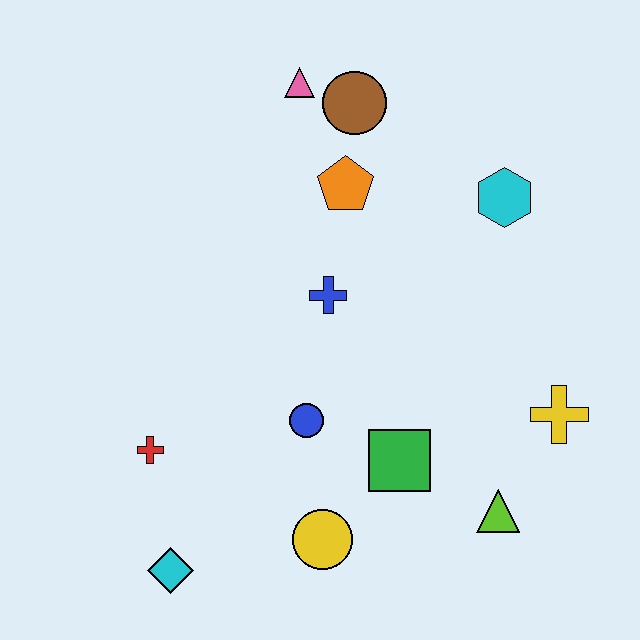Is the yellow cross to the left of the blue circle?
No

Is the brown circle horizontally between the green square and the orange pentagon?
Yes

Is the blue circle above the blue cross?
No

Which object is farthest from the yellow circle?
The pink triangle is farthest from the yellow circle.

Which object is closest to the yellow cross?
The lime triangle is closest to the yellow cross.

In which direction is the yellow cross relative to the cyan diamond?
The yellow cross is to the right of the cyan diamond.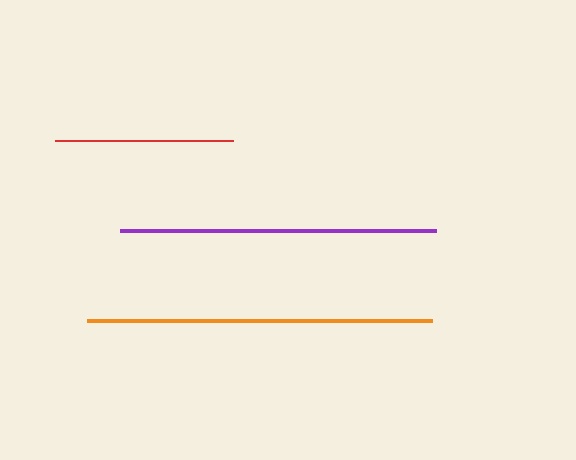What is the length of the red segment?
The red segment is approximately 178 pixels long.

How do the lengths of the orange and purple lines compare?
The orange and purple lines are approximately the same length.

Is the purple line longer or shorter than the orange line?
The orange line is longer than the purple line.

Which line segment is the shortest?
The red line is the shortest at approximately 178 pixels.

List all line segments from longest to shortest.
From longest to shortest: orange, purple, red.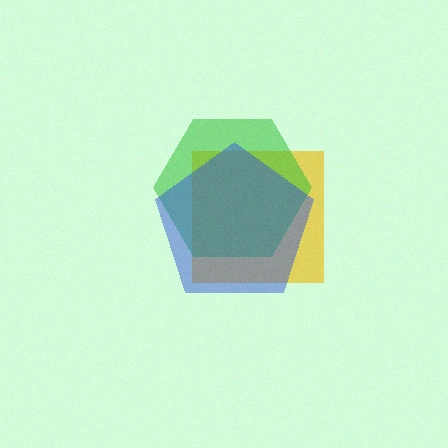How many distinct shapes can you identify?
There are 3 distinct shapes: a yellow square, a green hexagon, a blue pentagon.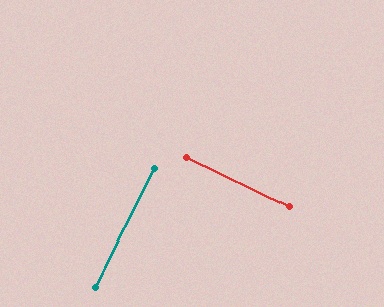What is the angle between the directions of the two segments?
Approximately 89 degrees.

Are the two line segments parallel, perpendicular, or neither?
Perpendicular — they meet at approximately 89°.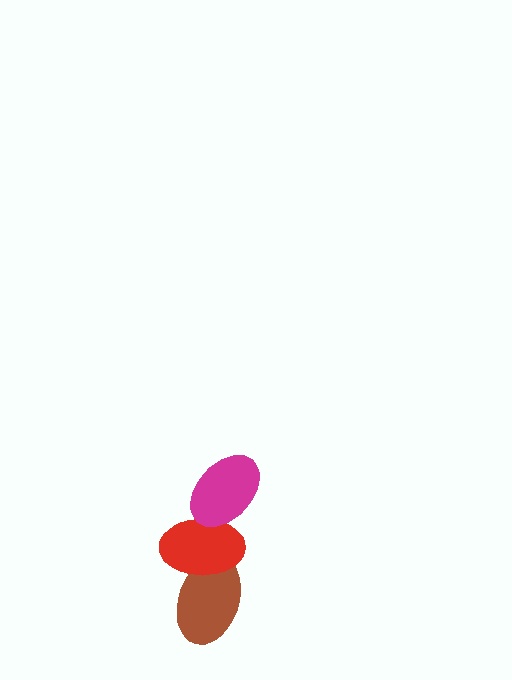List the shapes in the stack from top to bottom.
From top to bottom: the magenta ellipse, the red ellipse, the brown ellipse.